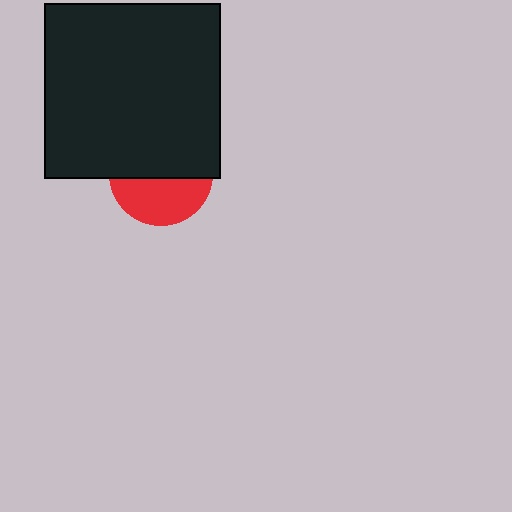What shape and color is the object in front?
The object in front is a black square.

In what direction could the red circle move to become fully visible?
The red circle could move down. That would shift it out from behind the black square entirely.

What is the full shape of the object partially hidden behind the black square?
The partially hidden object is a red circle.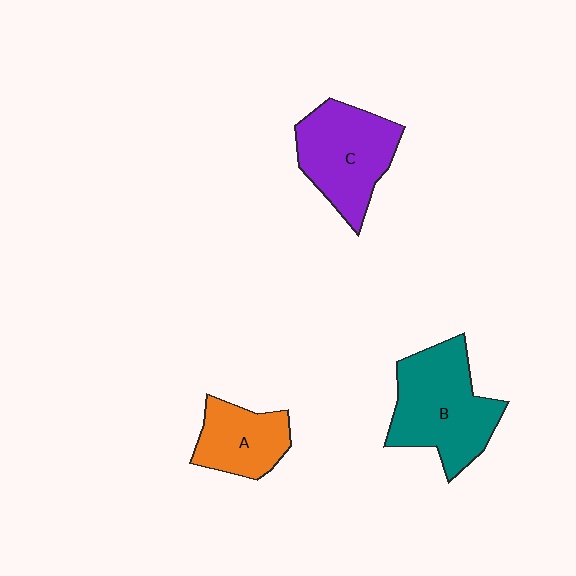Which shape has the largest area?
Shape B (teal).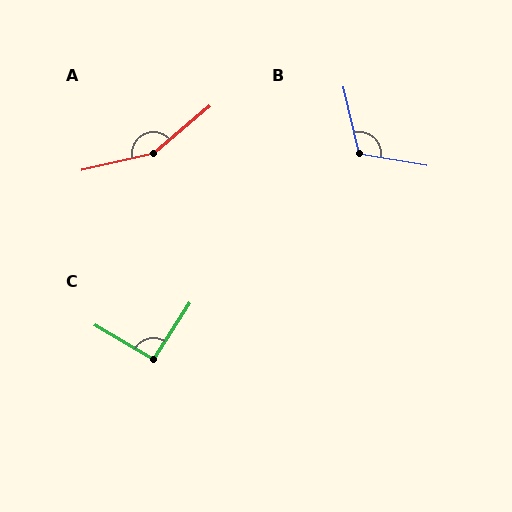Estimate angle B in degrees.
Approximately 113 degrees.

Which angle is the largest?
A, at approximately 153 degrees.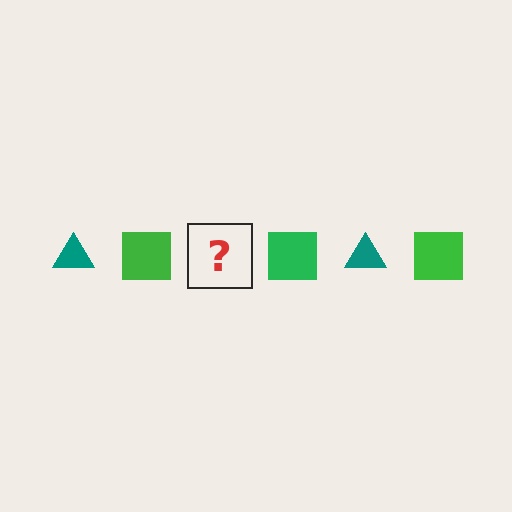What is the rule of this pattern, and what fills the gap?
The rule is that the pattern alternates between teal triangle and green square. The gap should be filled with a teal triangle.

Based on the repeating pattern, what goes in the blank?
The blank should be a teal triangle.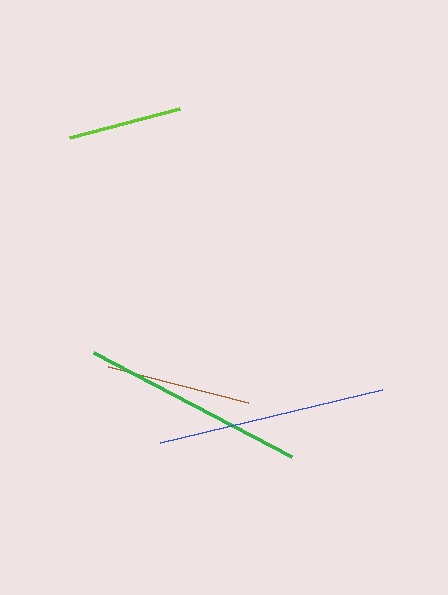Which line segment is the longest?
The blue line is the longest at approximately 229 pixels.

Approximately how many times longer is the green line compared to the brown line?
The green line is approximately 1.5 times the length of the brown line.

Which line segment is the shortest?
The lime line is the shortest at approximately 114 pixels.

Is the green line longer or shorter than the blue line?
The blue line is longer than the green line.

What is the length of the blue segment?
The blue segment is approximately 229 pixels long.